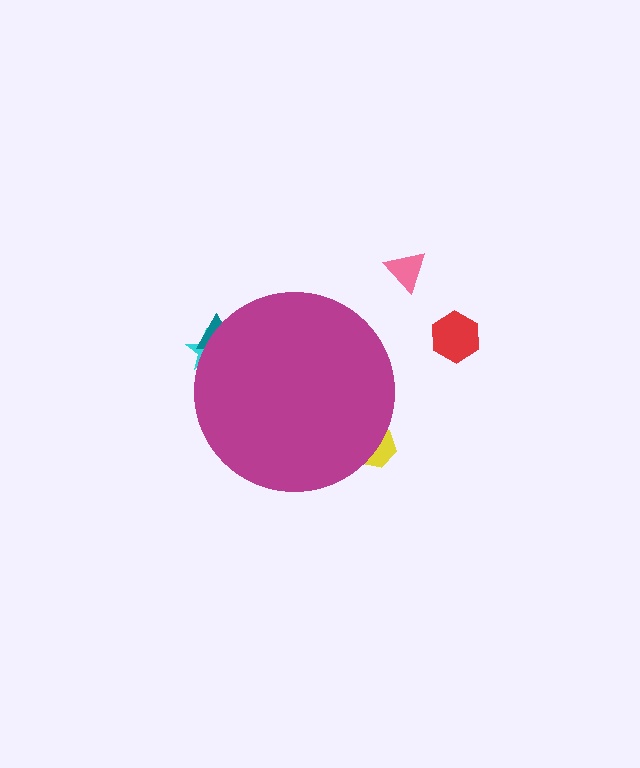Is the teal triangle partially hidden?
Yes, the teal triangle is partially hidden behind the magenta circle.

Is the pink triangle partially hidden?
No, the pink triangle is fully visible.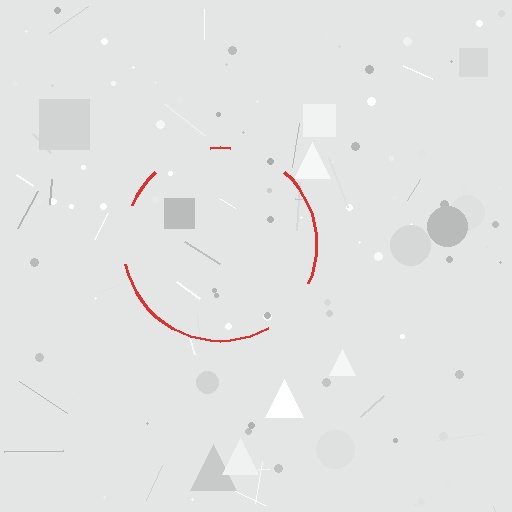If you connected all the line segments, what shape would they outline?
They would outline a circle.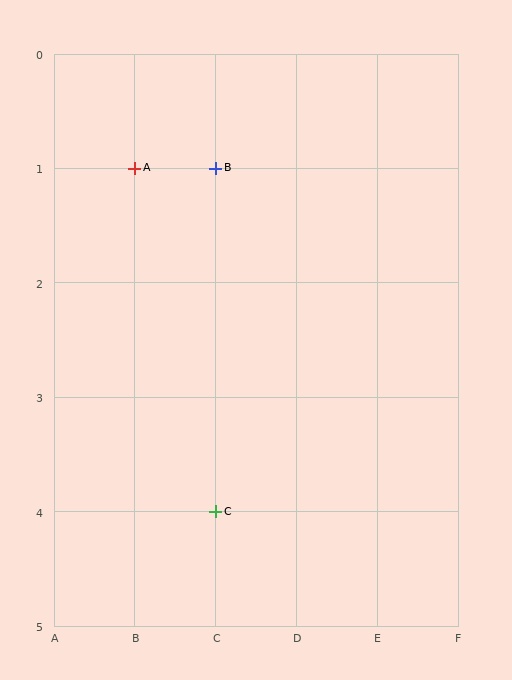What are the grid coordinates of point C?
Point C is at grid coordinates (C, 4).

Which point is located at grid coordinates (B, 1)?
Point A is at (B, 1).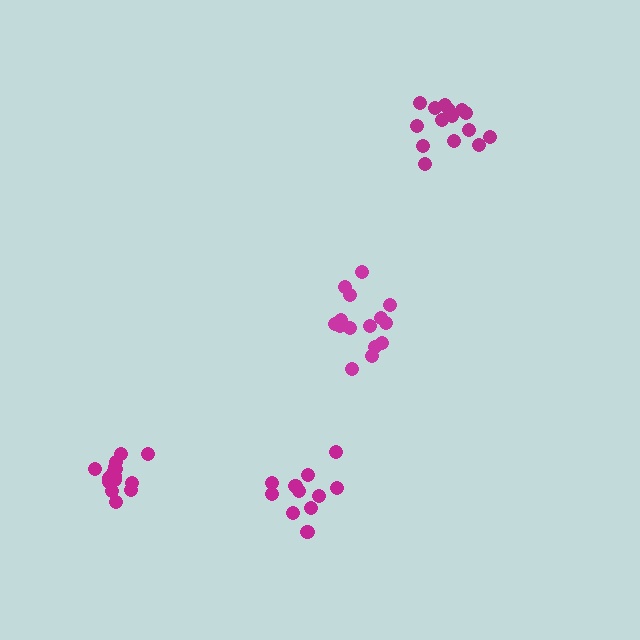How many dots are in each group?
Group 1: 16 dots, Group 2: 11 dots, Group 3: 15 dots, Group 4: 15 dots (57 total).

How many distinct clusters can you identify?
There are 4 distinct clusters.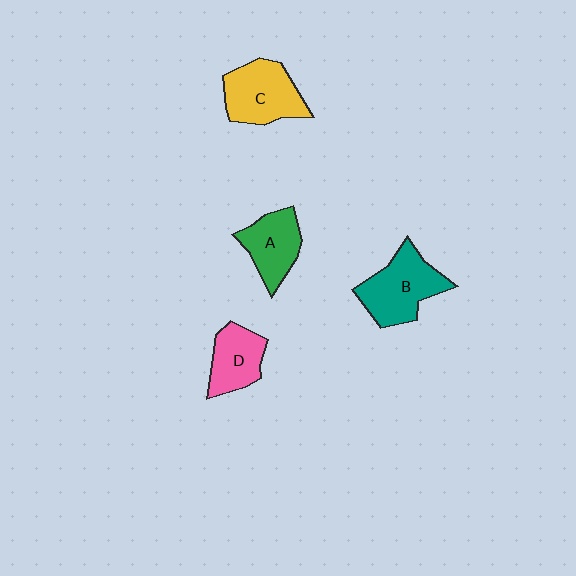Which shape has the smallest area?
Shape D (pink).